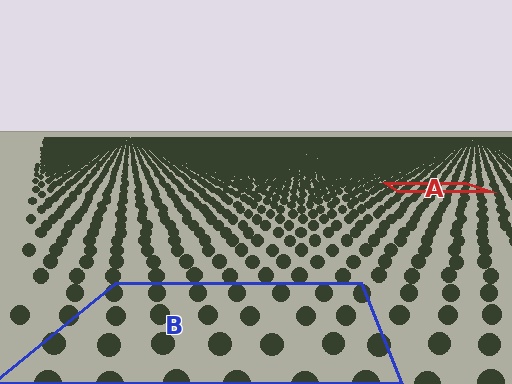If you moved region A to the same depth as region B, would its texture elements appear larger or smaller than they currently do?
They would appear larger. At a closer depth, the same texture elements are projected at a bigger on-screen size.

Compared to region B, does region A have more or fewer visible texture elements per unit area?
Region A has more texture elements per unit area — they are packed more densely because it is farther away.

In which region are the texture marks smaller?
The texture marks are smaller in region A, because it is farther away.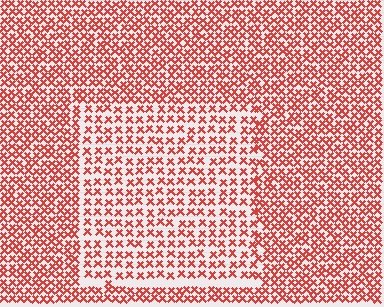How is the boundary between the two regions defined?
The boundary is defined by a change in element density (approximately 1.7x ratio). All elements are the same color, size, and shape.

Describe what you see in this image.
The image contains small red elements arranged at two different densities. A rectangle-shaped region is visible where the elements are less densely packed than the surrounding area.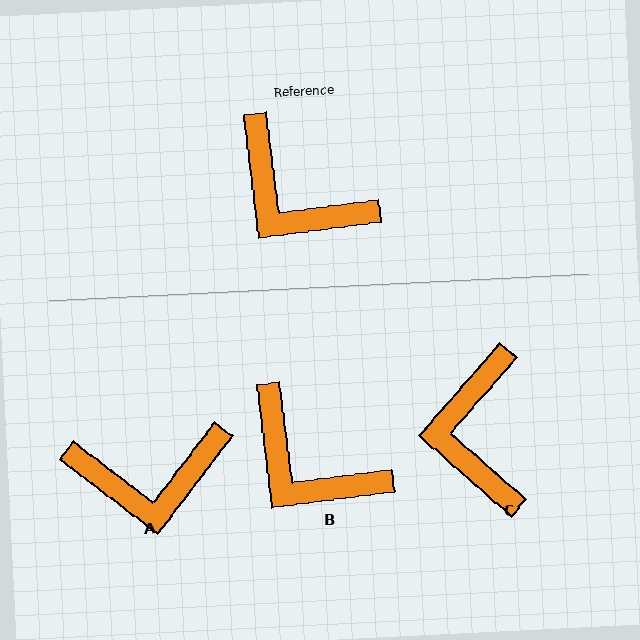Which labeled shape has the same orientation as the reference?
B.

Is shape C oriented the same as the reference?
No, it is off by about 48 degrees.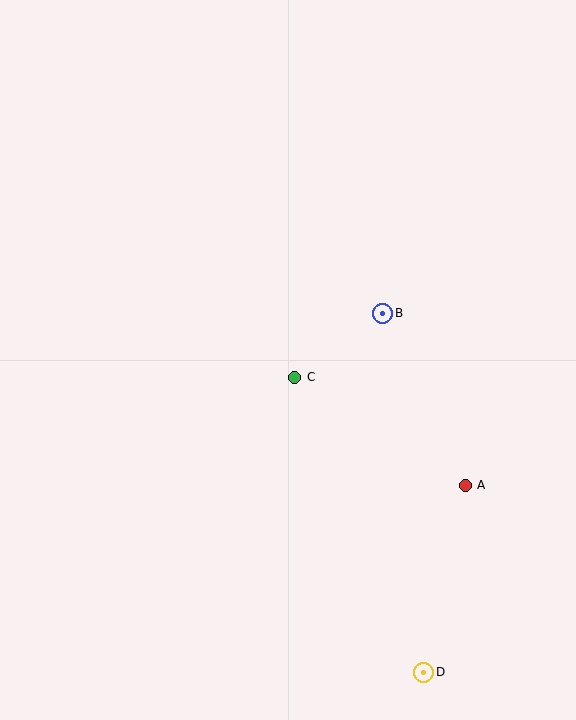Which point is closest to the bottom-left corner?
Point D is closest to the bottom-left corner.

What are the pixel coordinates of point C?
Point C is at (295, 377).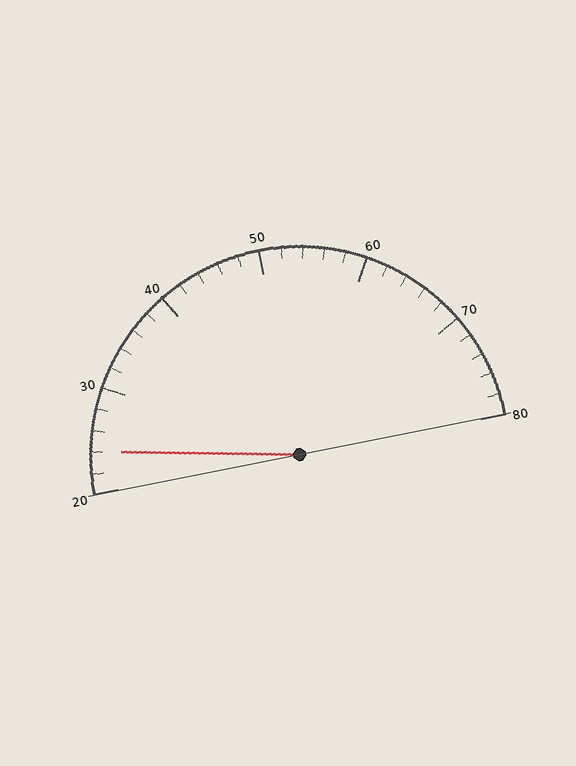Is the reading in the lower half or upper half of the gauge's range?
The reading is in the lower half of the range (20 to 80).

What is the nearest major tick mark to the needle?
The nearest major tick mark is 20.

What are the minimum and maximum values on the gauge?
The gauge ranges from 20 to 80.